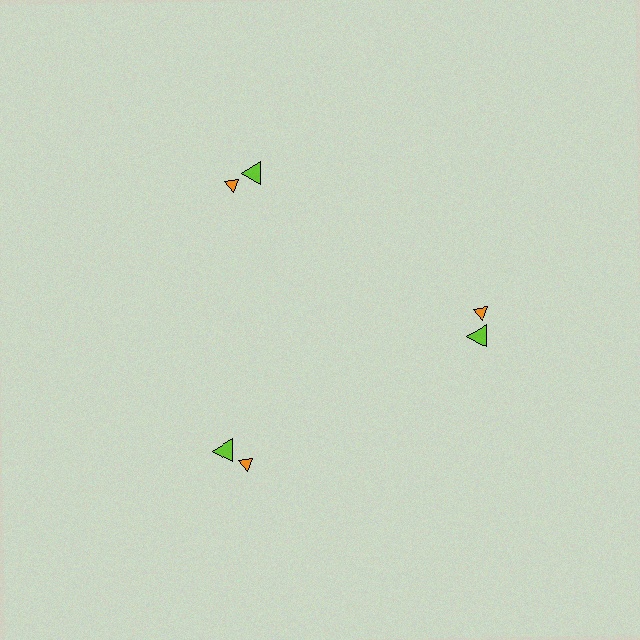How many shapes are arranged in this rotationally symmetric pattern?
There are 6 shapes, arranged in 3 groups of 2.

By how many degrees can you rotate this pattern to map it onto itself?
The pattern maps onto itself every 120 degrees of rotation.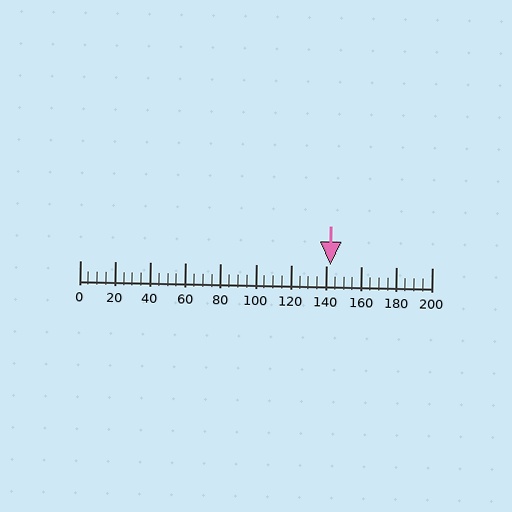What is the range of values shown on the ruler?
The ruler shows values from 0 to 200.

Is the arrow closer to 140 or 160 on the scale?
The arrow is closer to 140.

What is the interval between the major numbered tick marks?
The major tick marks are spaced 20 units apart.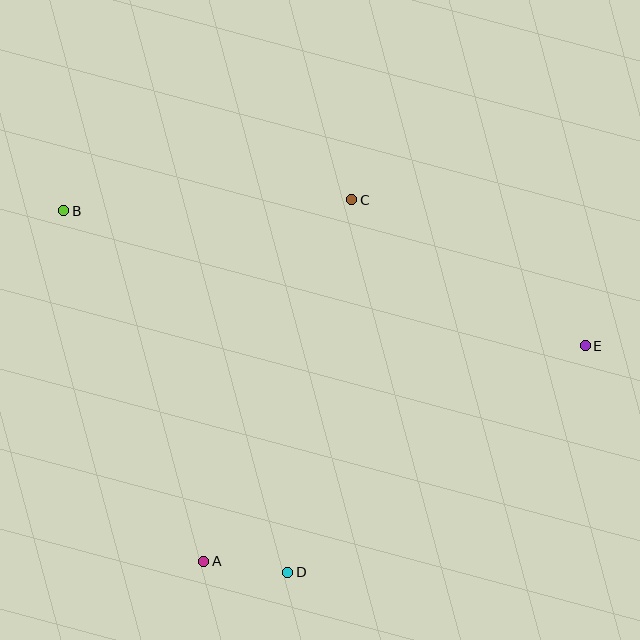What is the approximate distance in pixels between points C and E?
The distance between C and E is approximately 275 pixels.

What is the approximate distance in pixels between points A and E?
The distance between A and E is approximately 438 pixels.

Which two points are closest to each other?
Points A and D are closest to each other.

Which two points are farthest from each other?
Points B and E are farthest from each other.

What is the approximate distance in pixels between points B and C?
The distance between B and C is approximately 288 pixels.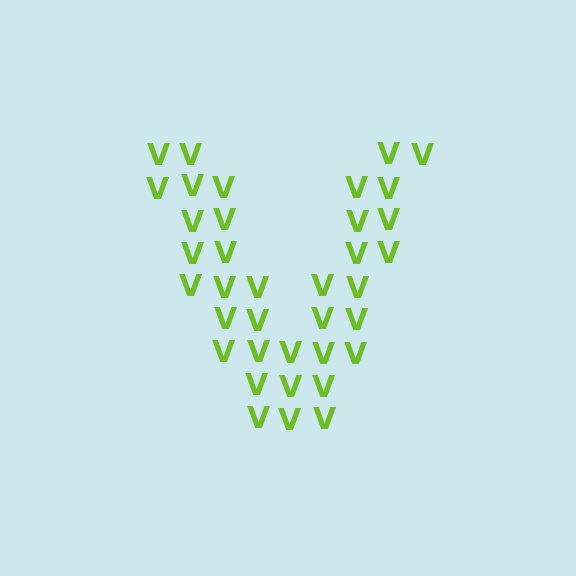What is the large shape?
The large shape is the letter V.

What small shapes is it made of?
It is made of small letter V's.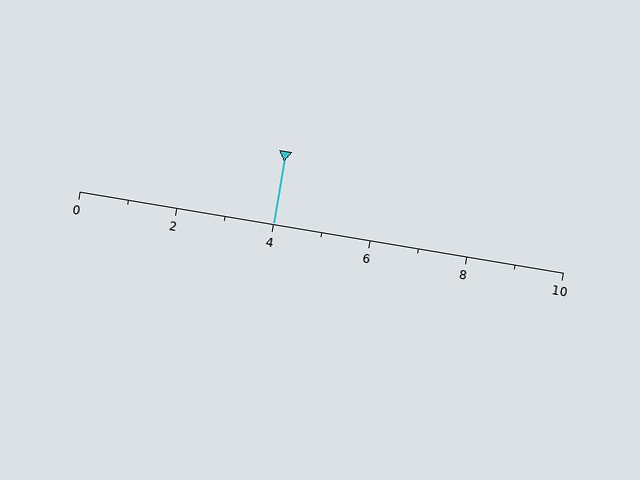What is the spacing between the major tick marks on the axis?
The major ticks are spaced 2 apart.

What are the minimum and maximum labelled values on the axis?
The axis runs from 0 to 10.